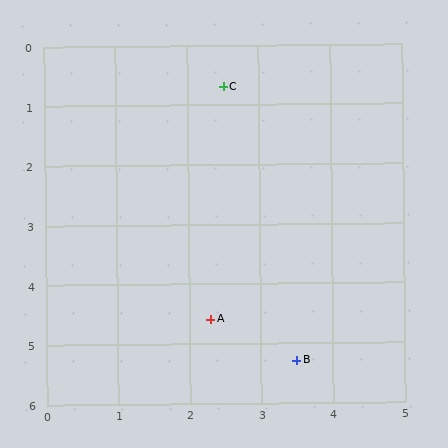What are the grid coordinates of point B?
Point B is at approximately (3.5, 5.3).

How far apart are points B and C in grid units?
Points B and C are about 4.7 grid units apart.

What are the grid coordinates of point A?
Point A is at approximately (2.3, 4.6).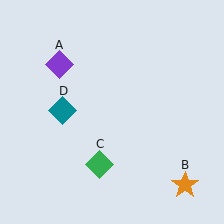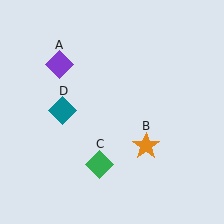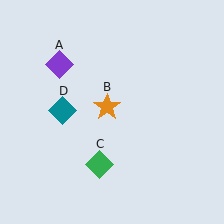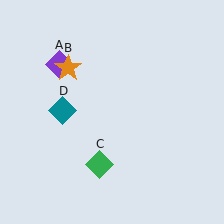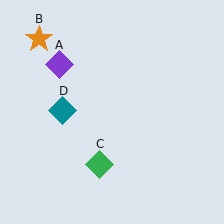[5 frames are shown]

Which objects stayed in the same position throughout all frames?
Purple diamond (object A) and green diamond (object C) and teal diamond (object D) remained stationary.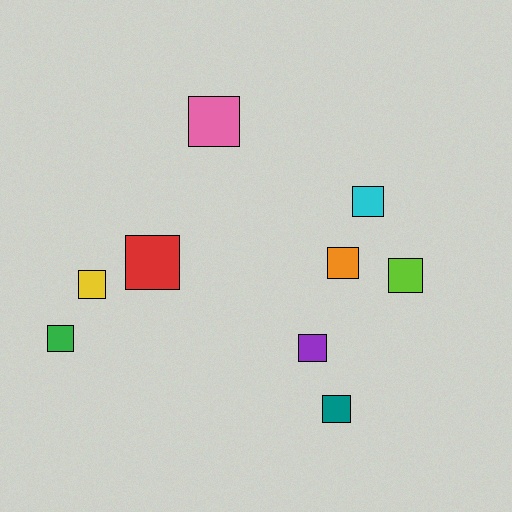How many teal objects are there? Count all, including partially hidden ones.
There is 1 teal object.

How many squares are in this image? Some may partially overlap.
There are 9 squares.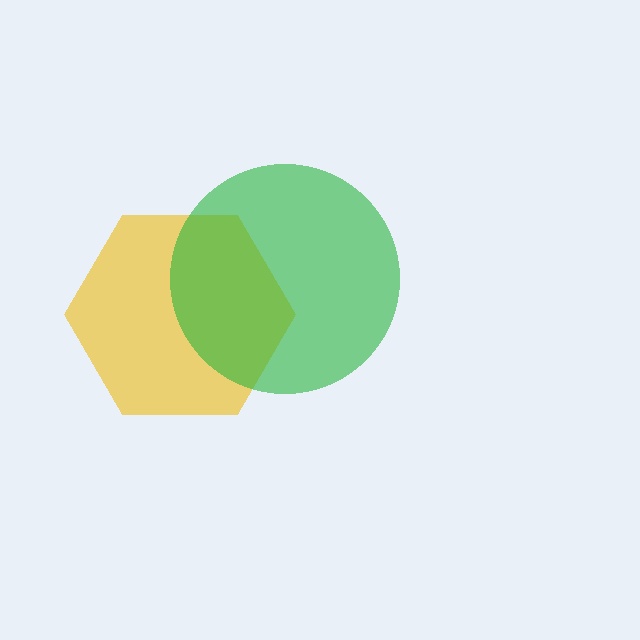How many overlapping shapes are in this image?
There are 2 overlapping shapes in the image.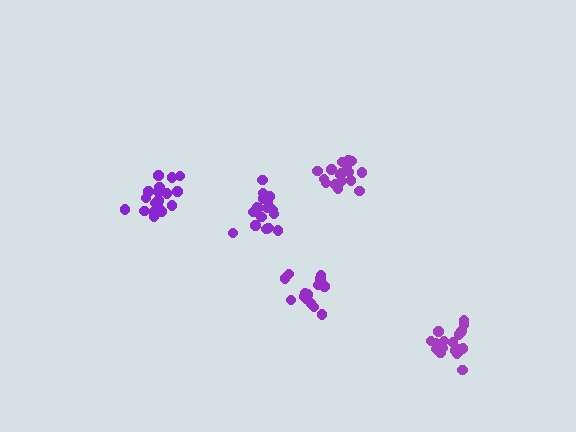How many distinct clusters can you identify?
There are 5 distinct clusters.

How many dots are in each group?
Group 1: 20 dots, Group 2: 21 dots, Group 3: 15 dots, Group 4: 20 dots, Group 5: 17 dots (93 total).